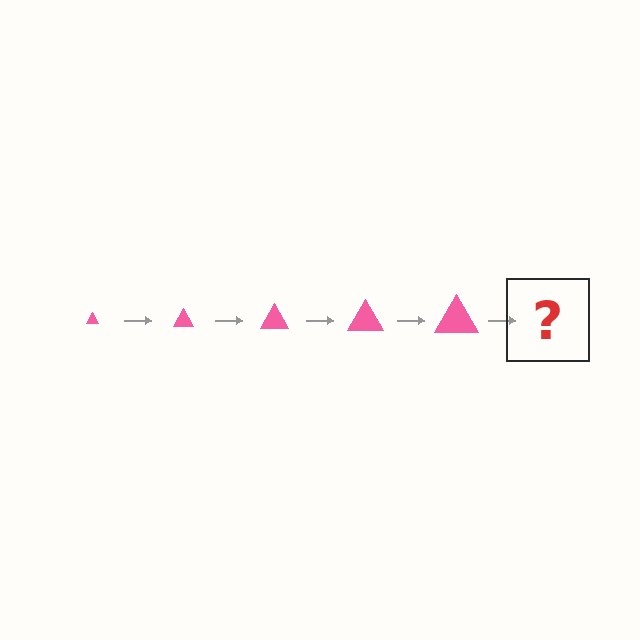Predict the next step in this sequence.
The next step is a pink triangle, larger than the previous one.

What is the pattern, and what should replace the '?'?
The pattern is that the triangle gets progressively larger each step. The '?' should be a pink triangle, larger than the previous one.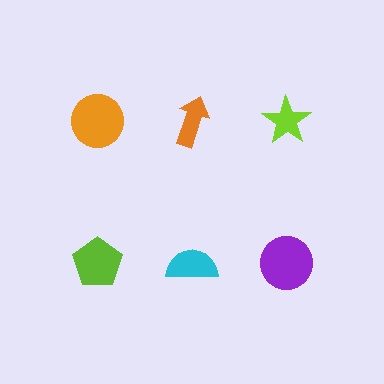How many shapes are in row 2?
3 shapes.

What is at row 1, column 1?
An orange circle.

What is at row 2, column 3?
A purple circle.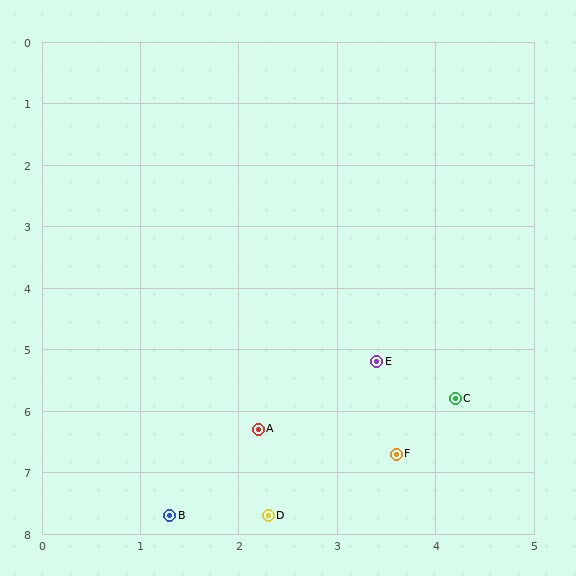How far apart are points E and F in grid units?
Points E and F are about 1.5 grid units apart.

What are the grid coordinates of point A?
Point A is at approximately (2.2, 6.3).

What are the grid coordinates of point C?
Point C is at approximately (4.2, 5.8).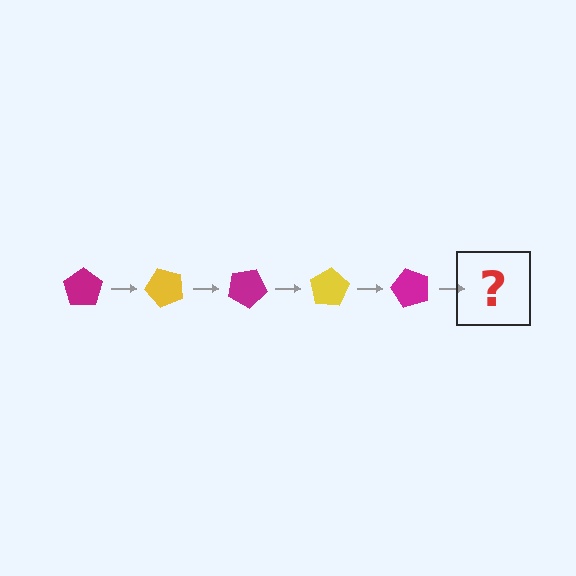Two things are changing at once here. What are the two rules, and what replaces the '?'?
The two rules are that it rotates 50 degrees each step and the color cycles through magenta and yellow. The '?' should be a yellow pentagon, rotated 250 degrees from the start.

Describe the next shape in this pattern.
It should be a yellow pentagon, rotated 250 degrees from the start.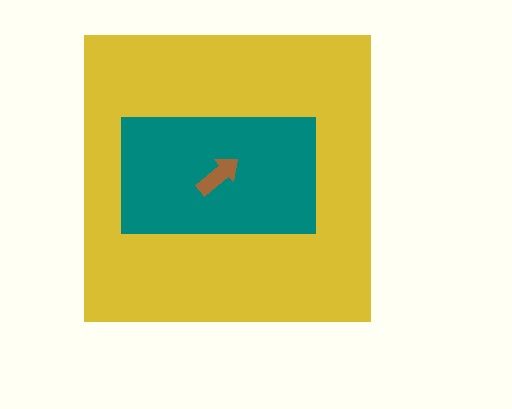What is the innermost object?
The brown arrow.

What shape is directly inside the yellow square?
The teal rectangle.